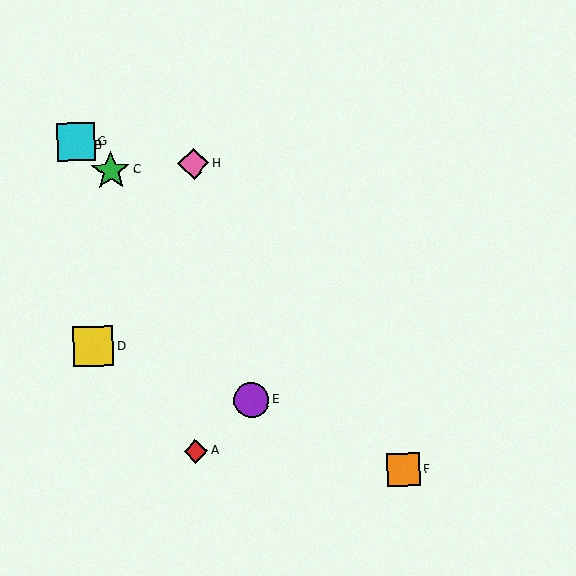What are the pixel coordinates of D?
Object D is at (94, 347).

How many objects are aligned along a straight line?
3 objects (B, C, G) are aligned along a straight line.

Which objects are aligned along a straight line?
Objects B, C, G are aligned along a straight line.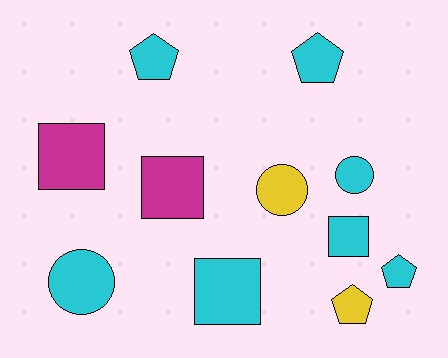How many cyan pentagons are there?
There are 3 cyan pentagons.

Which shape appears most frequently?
Pentagon, with 4 objects.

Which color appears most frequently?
Cyan, with 7 objects.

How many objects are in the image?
There are 11 objects.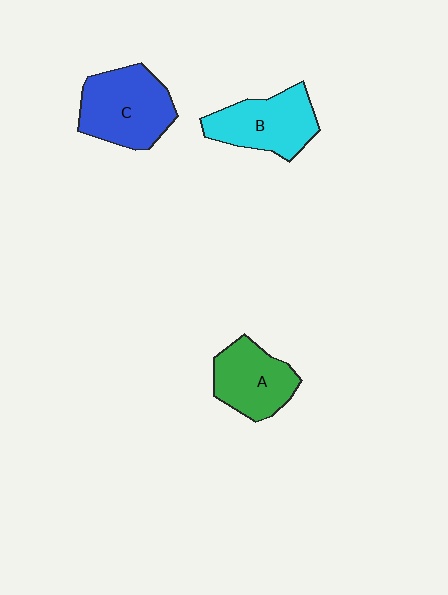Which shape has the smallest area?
Shape A (green).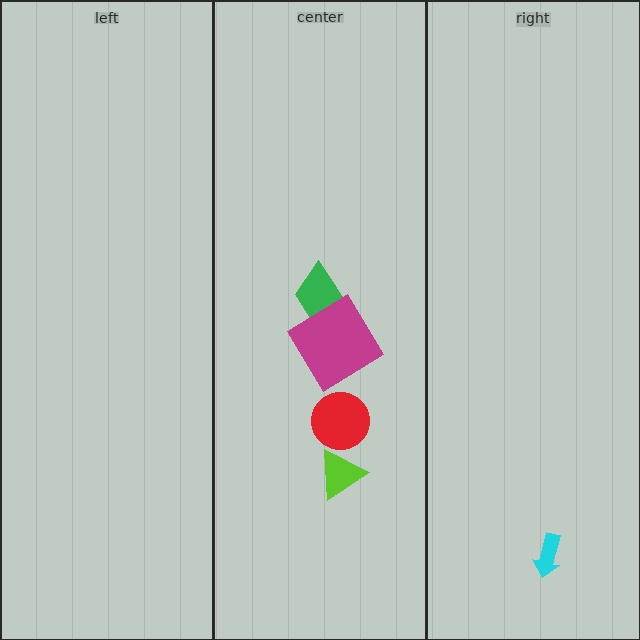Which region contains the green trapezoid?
The center region.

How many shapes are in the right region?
1.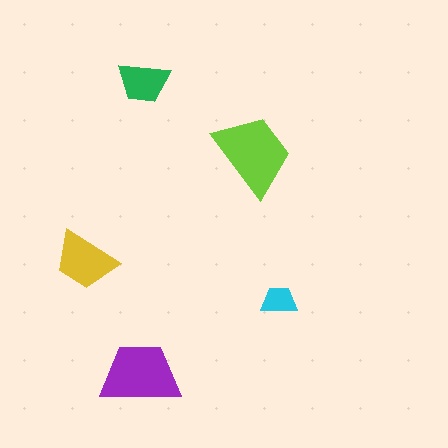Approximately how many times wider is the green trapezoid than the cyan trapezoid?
About 1.5 times wider.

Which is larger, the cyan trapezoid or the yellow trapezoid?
The yellow one.